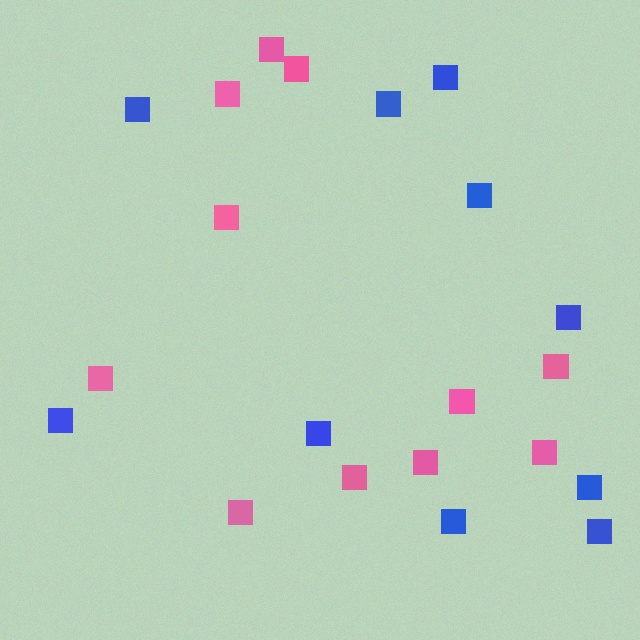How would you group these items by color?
There are 2 groups: one group of blue squares (10) and one group of pink squares (11).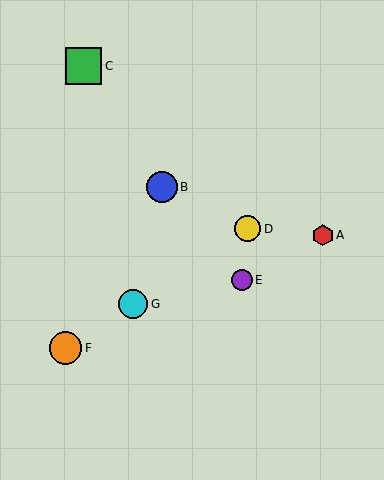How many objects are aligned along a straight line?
3 objects (D, F, G) are aligned along a straight line.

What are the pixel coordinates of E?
Object E is at (242, 280).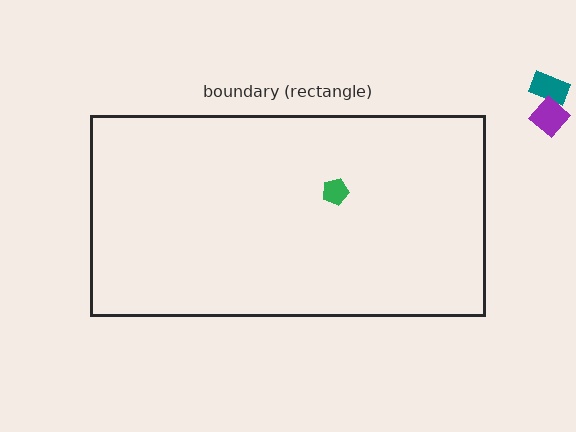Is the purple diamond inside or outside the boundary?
Outside.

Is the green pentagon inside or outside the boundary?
Inside.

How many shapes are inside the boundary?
1 inside, 2 outside.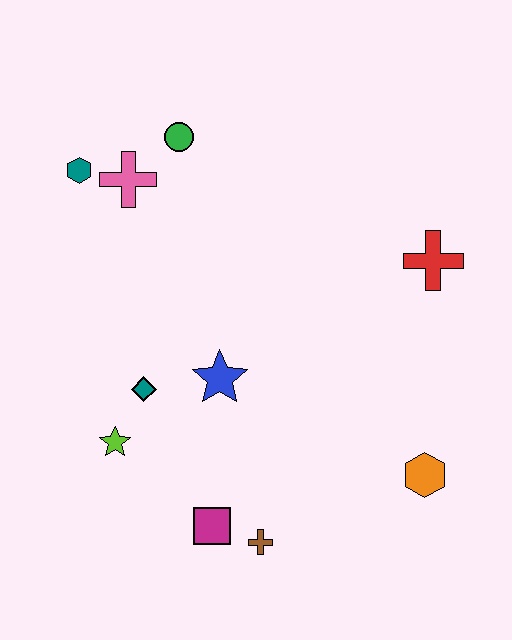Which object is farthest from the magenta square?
The green circle is farthest from the magenta square.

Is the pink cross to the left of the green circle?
Yes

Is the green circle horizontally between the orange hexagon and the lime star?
Yes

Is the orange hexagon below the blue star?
Yes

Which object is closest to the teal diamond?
The lime star is closest to the teal diamond.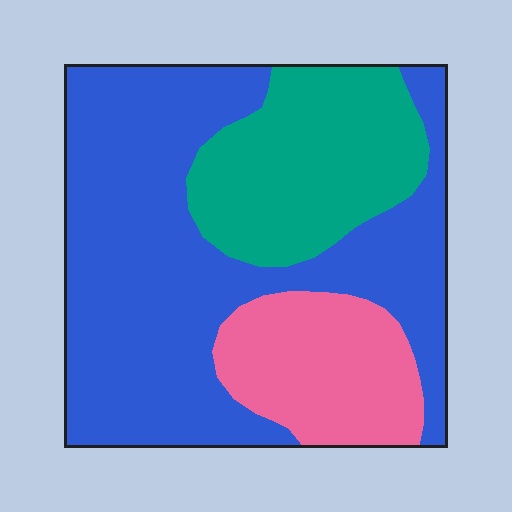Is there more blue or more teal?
Blue.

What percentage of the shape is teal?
Teal takes up about one quarter (1/4) of the shape.